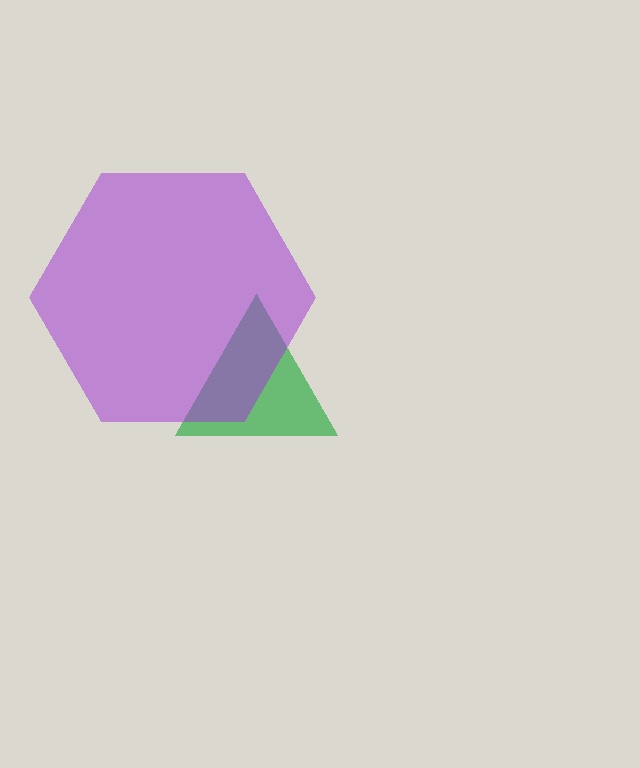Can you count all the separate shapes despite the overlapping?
Yes, there are 2 separate shapes.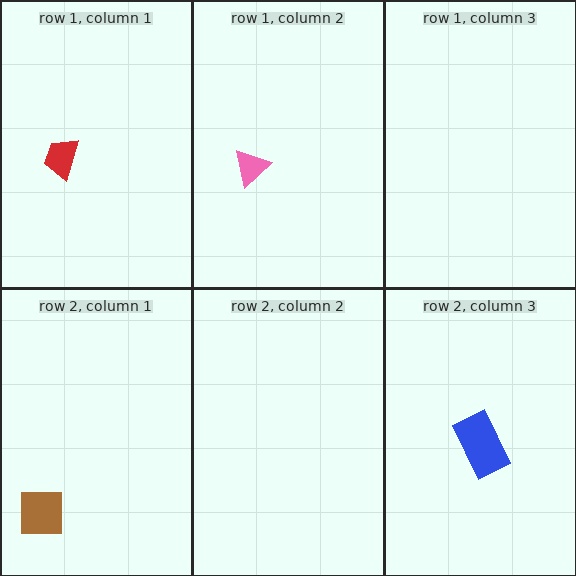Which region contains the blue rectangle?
The row 2, column 3 region.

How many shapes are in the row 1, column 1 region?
1.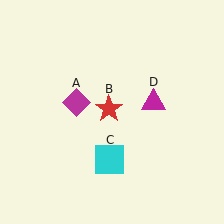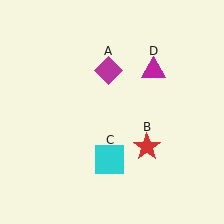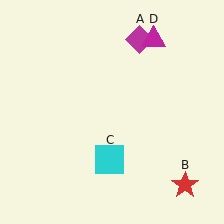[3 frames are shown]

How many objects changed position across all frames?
3 objects changed position: magenta diamond (object A), red star (object B), magenta triangle (object D).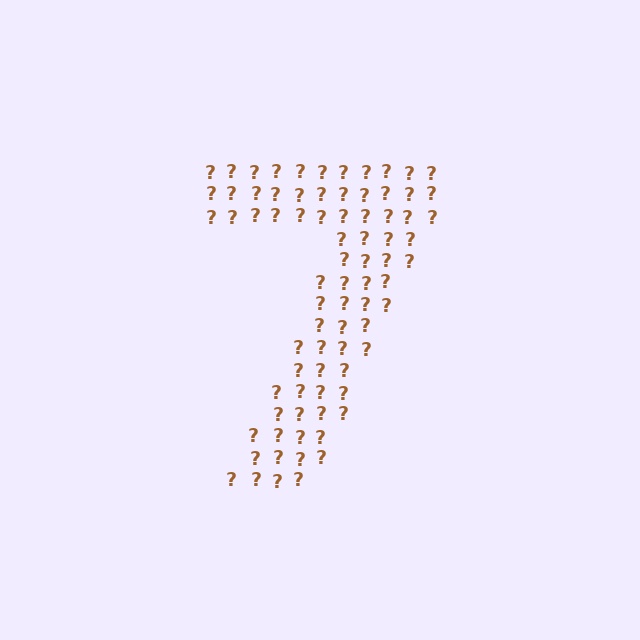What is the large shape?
The large shape is the digit 7.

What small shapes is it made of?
It is made of small question marks.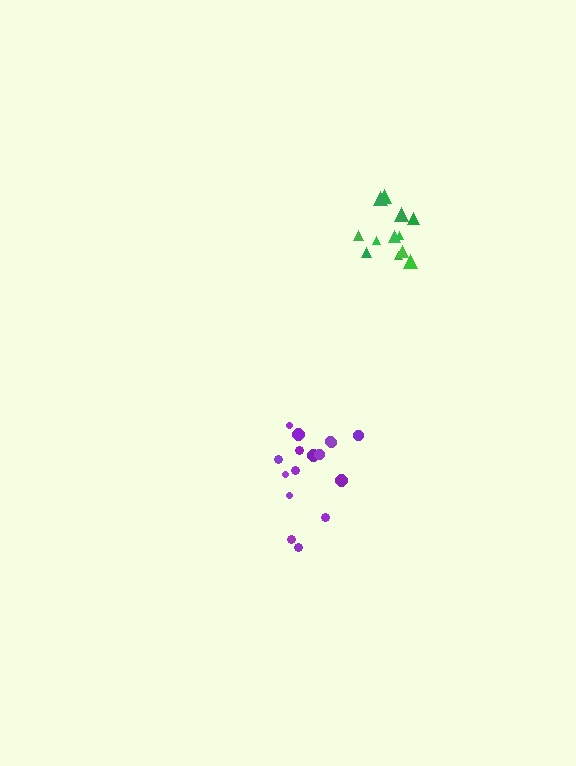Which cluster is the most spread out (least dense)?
Green.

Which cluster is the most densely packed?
Purple.